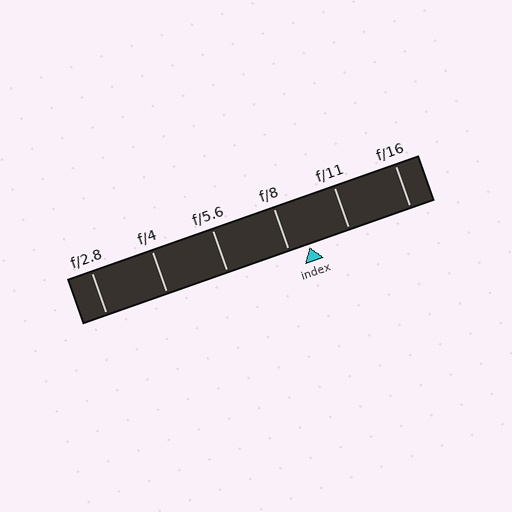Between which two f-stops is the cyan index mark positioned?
The index mark is between f/8 and f/11.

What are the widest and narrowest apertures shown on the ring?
The widest aperture shown is f/2.8 and the narrowest is f/16.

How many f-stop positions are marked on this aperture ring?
There are 6 f-stop positions marked.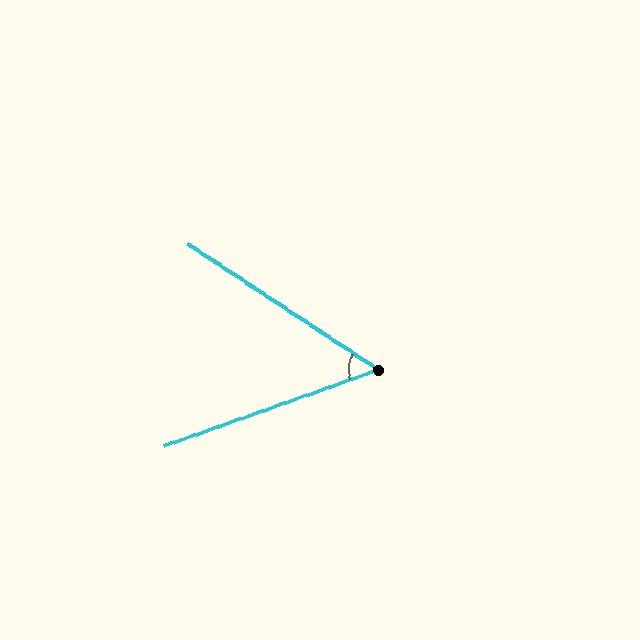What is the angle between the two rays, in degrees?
Approximately 53 degrees.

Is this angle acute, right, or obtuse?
It is acute.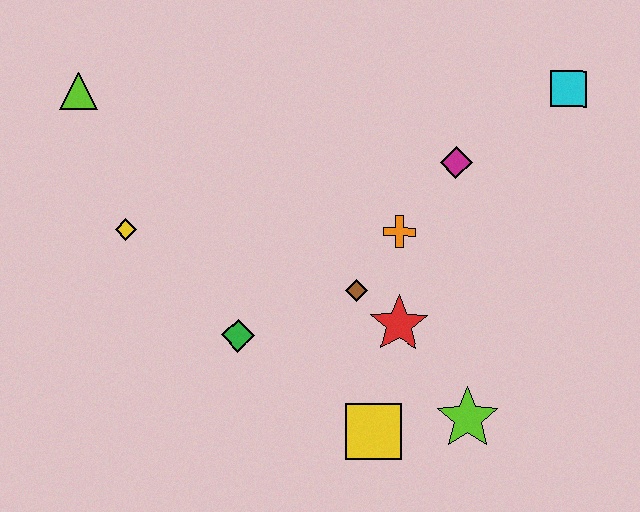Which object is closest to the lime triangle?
The yellow diamond is closest to the lime triangle.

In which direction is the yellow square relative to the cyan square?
The yellow square is below the cyan square.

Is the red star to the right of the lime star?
No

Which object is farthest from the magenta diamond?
The lime triangle is farthest from the magenta diamond.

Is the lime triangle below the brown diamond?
No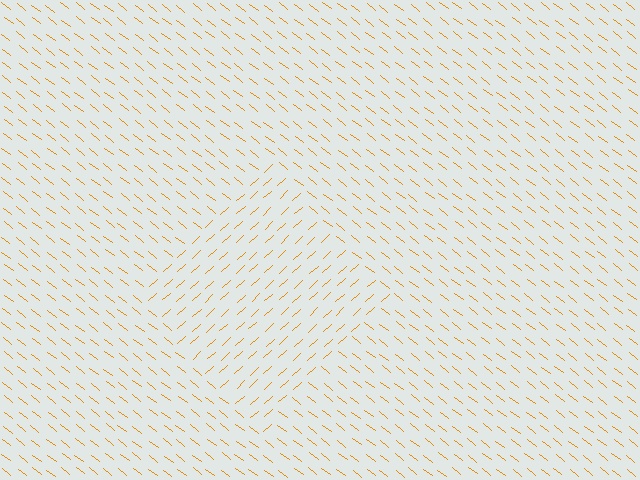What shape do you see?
I see a diamond.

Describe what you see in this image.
The image is filled with small orange line segments. A diamond region in the image has lines oriented differently from the surrounding lines, creating a visible texture boundary.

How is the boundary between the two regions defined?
The boundary is defined purely by a change in line orientation (approximately 80 degrees difference). All lines are the same color and thickness.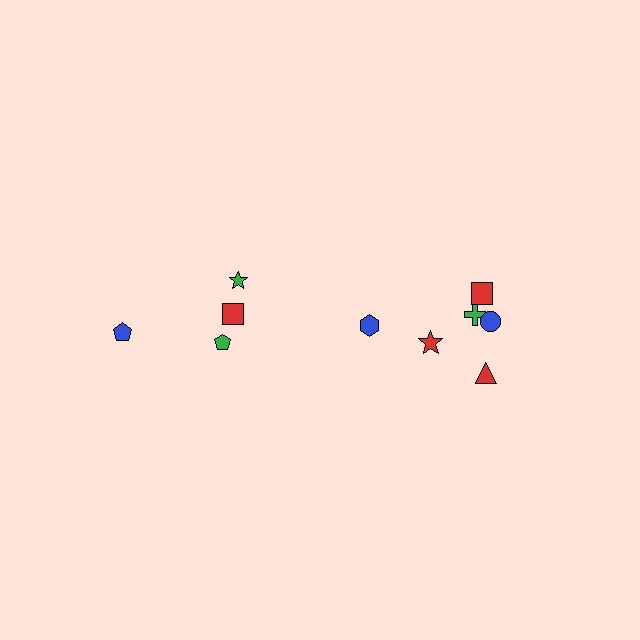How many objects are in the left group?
There are 4 objects.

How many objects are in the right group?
There are 6 objects.